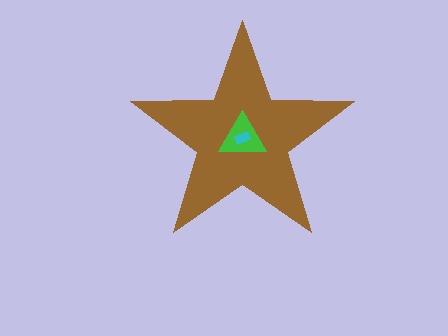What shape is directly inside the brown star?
The green triangle.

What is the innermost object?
The cyan rectangle.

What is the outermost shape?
The brown star.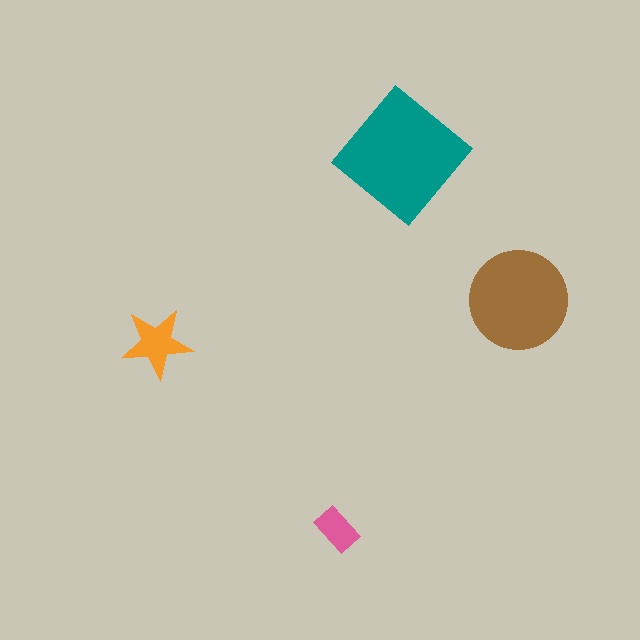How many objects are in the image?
There are 4 objects in the image.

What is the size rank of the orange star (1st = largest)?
3rd.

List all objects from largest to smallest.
The teal diamond, the brown circle, the orange star, the pink rectangle.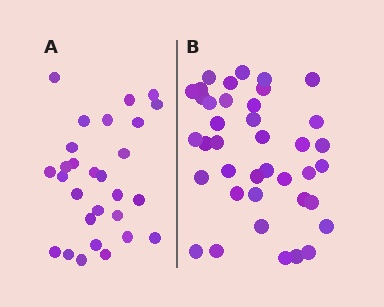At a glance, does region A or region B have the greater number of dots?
Region B (the right region) has more dots.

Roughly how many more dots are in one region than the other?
Region B has roughly 12 or so more dots than region A.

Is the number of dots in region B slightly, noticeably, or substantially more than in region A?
Region B has noticeably more, but not dramatically so. The ratio is roughly 1.4 to 1.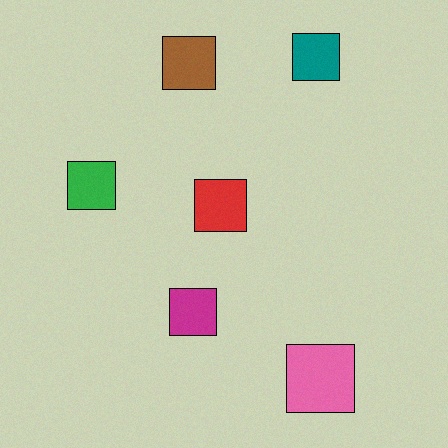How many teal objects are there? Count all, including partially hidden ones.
There is 1 teal object.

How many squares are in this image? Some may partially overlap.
There are 6 squares.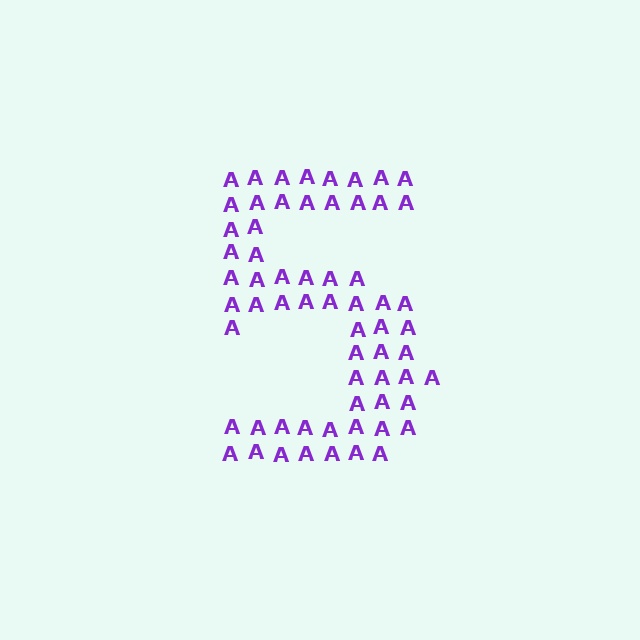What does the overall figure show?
The overall figure shows the digit 5.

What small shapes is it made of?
It is made of small letter A's.